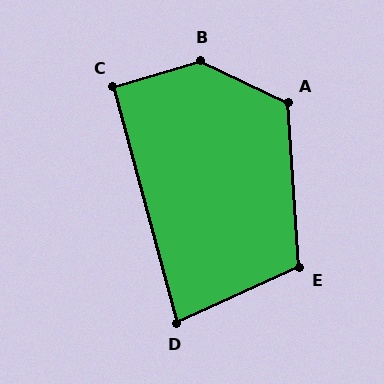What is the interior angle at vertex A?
Approximately 119 degrees (obtuse).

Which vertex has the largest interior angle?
B, at approximately 138 degrees.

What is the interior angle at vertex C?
Approximately 92 degrees (approximately right).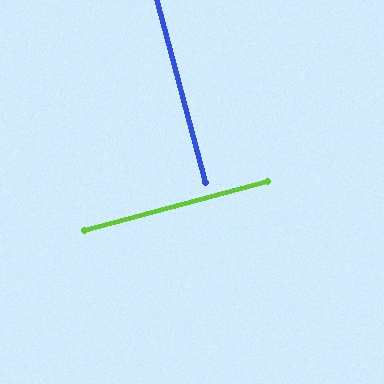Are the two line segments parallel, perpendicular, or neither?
Perpendicular — they meet at approximately 90°.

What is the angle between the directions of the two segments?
Approximately 90 degrees.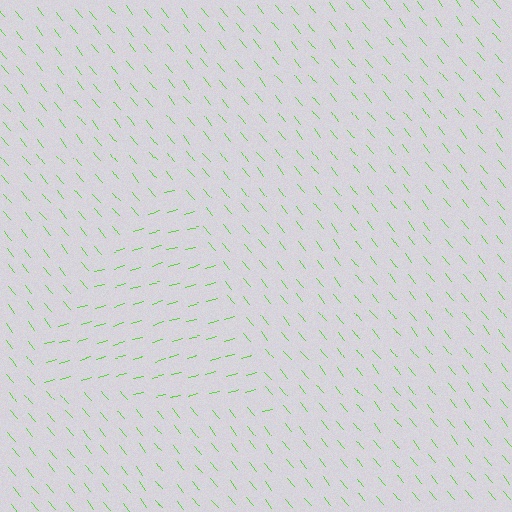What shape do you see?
I see a triangle.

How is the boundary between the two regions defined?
The boundary is defined purely by a change in line orientation (approximately 65 degrees difference). All lines are the same color and thickness.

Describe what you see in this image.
The image is filled with small lime line segments. A triangle region in the image has lines oriented differently from the surrounding lines, creating a visible texture boundary.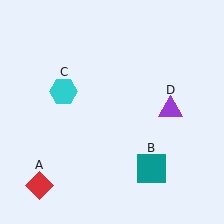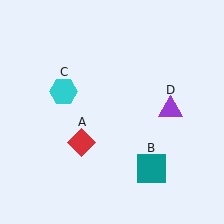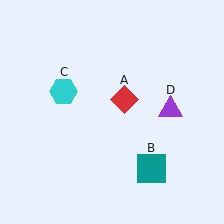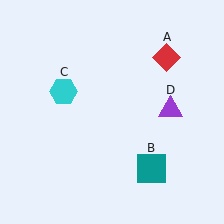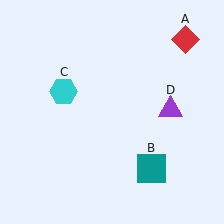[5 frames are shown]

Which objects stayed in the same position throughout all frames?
Teal square (object B) and cyan hexagon (object C) and purple triangle (object D) remained stationary.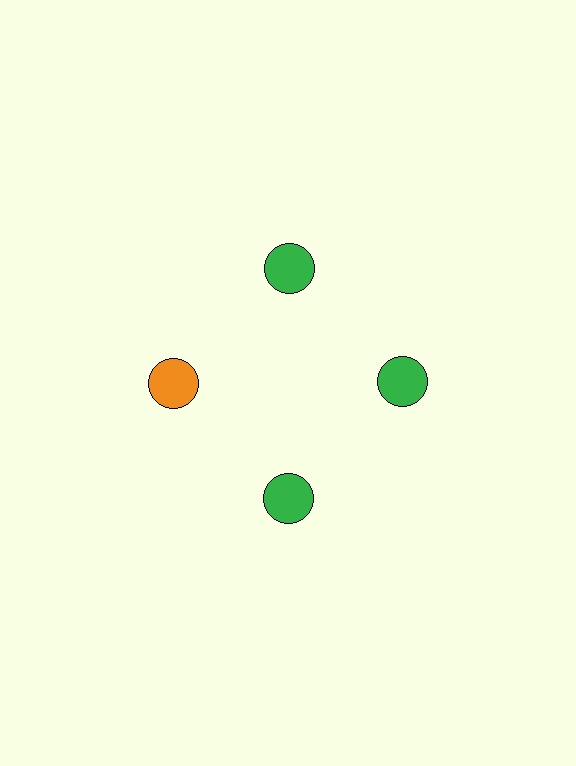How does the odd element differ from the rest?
It has a different color: orange instead of green.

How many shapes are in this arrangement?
There are 4 shapes arranged in a ring pattern.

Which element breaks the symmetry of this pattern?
The orange circle at roughly the 9 o'clock position breaks the symmetry. All other shapes are green circles.